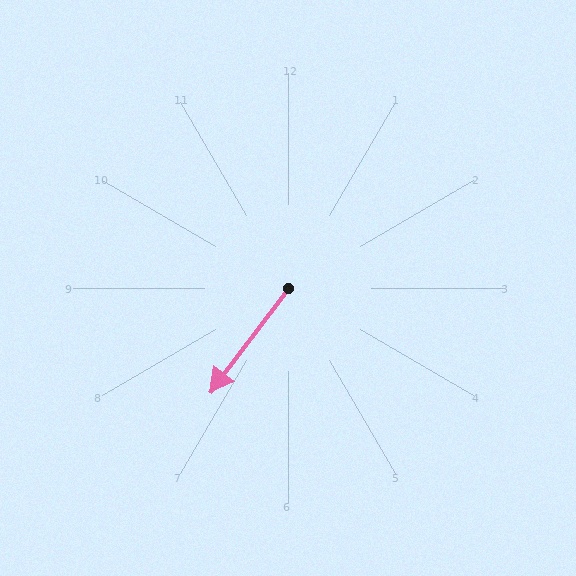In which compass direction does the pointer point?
Southwest.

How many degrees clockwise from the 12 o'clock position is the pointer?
Approximately 217 degrees.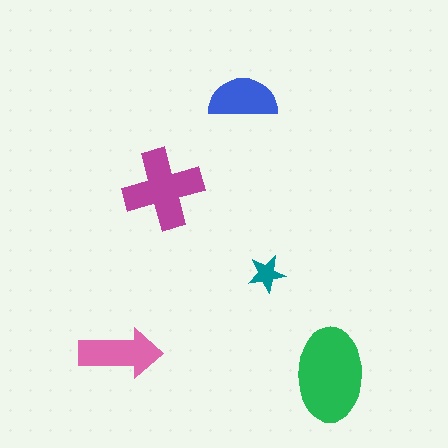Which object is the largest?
The green ellipse.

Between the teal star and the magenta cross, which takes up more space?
The magenta cross.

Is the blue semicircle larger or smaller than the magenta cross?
Smaller.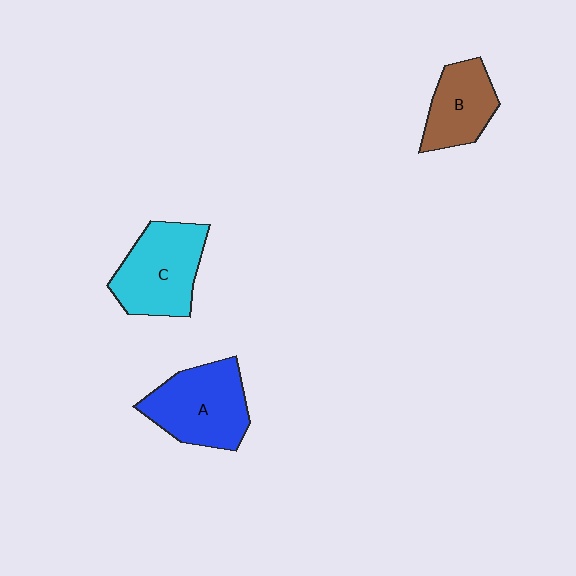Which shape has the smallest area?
Shape B (brown).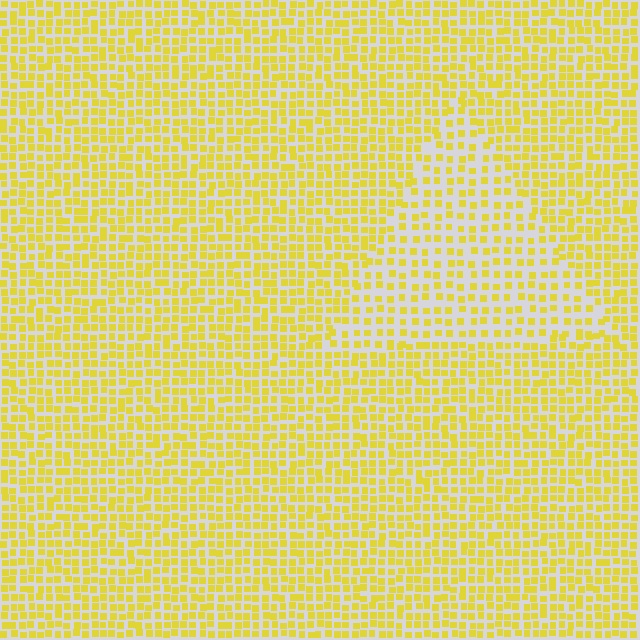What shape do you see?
I see a triangle.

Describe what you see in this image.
The image contains small yellow elements arranged at two different densities. A triangle-shaped region is visible where the elements are less densely packed than the surrounding area.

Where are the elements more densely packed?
The elements are more densely packed outside the triangle boundary.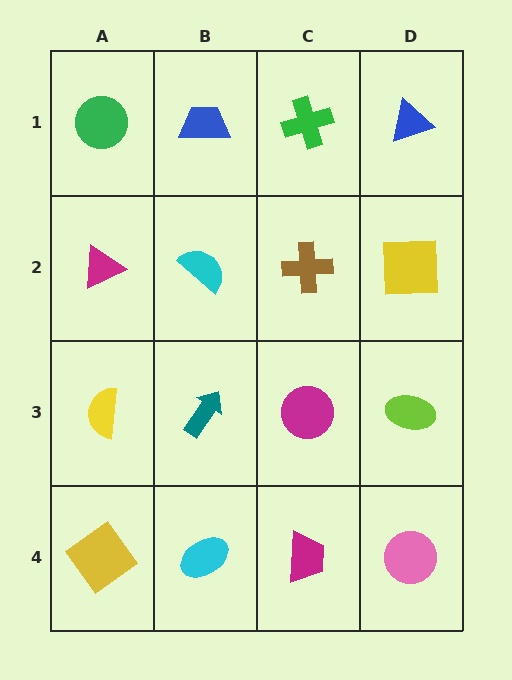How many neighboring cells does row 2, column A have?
3.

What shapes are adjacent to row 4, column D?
A lime ellipse (row 3, column D), a magenta trapezoid (row 4, column C).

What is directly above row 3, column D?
A yellow square.